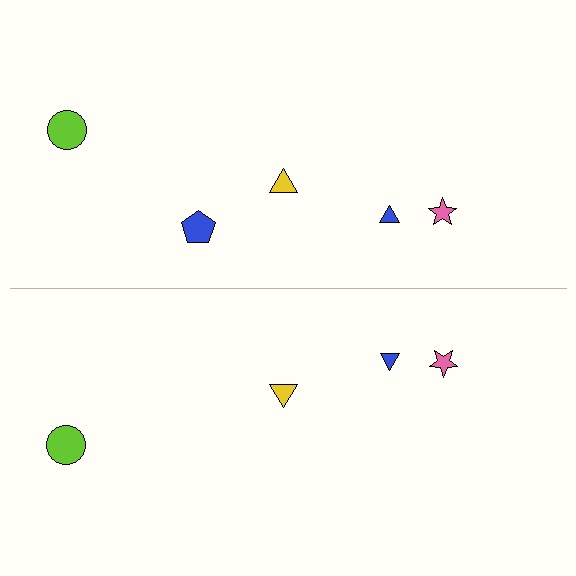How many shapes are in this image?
There are 9 shapes in this image.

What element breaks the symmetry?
A blue pentagon is missing from the bottom side.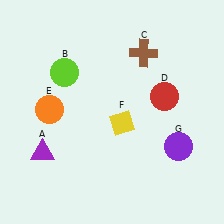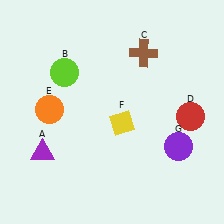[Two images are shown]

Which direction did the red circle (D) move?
The red circle (D) moved right.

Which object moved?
The red circle (D) moved right.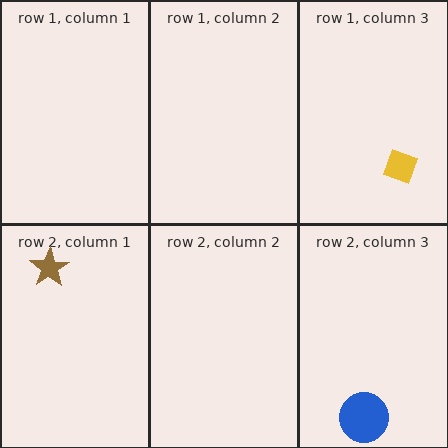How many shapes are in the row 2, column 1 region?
1.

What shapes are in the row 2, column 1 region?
The brown star.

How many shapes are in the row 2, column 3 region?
1.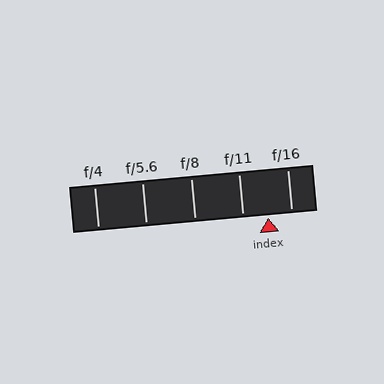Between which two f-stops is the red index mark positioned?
The index mark is between f/11 and f/16.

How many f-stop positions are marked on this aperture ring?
There are 5 f-stop positions marked.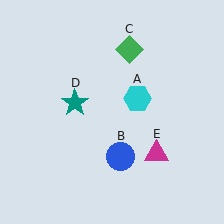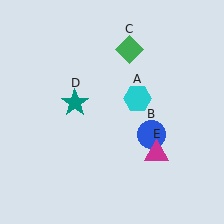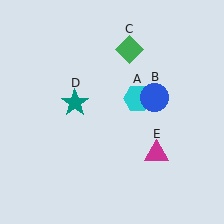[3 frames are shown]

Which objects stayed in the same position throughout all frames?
Cyan hexagon (object A) and green diamond (object C) and teal star (object D) and magenta triangle (object E) remained stationary.